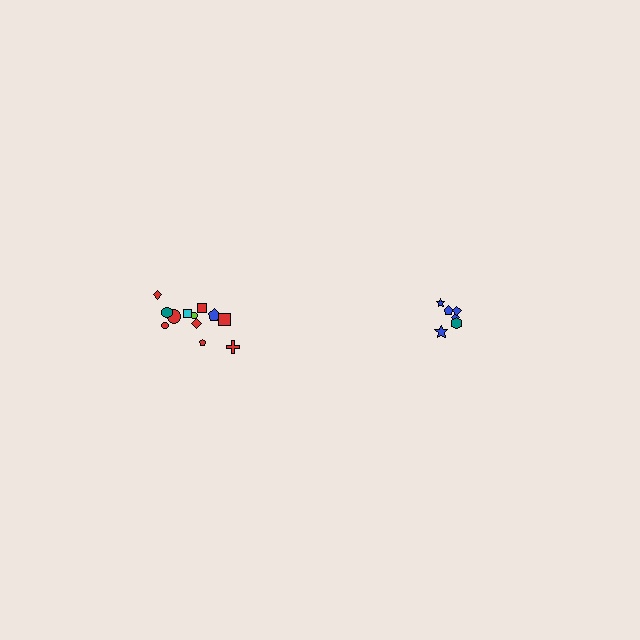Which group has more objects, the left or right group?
The left group.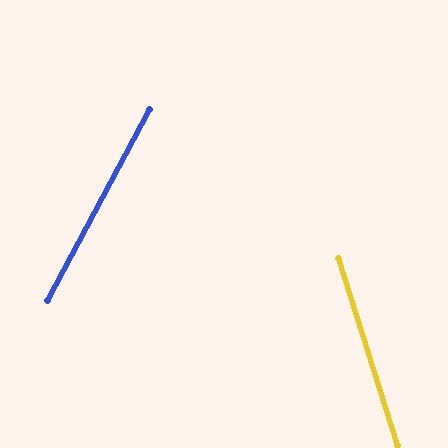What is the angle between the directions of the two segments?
Approximately 46 degrees.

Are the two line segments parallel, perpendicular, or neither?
Neither parallel nor perpendicular — they differ by about 46°.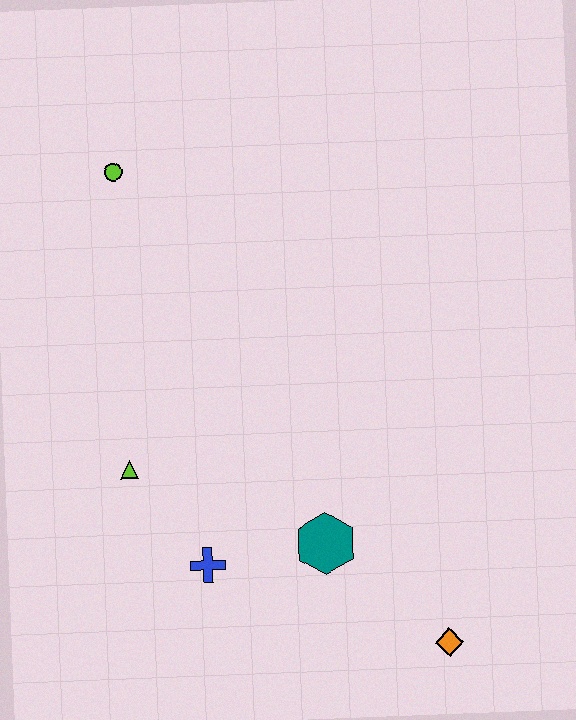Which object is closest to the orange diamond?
The teal hexagon is closest to the orange diamond.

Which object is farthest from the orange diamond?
The lime circle is farthest from the orange diamond.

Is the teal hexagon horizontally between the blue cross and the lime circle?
No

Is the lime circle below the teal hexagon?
No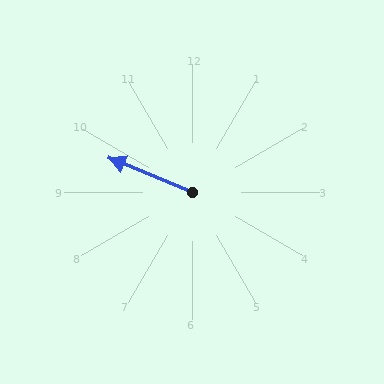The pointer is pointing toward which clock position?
Roughly 10 o'clock.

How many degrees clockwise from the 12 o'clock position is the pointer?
Approximately 292 degrees.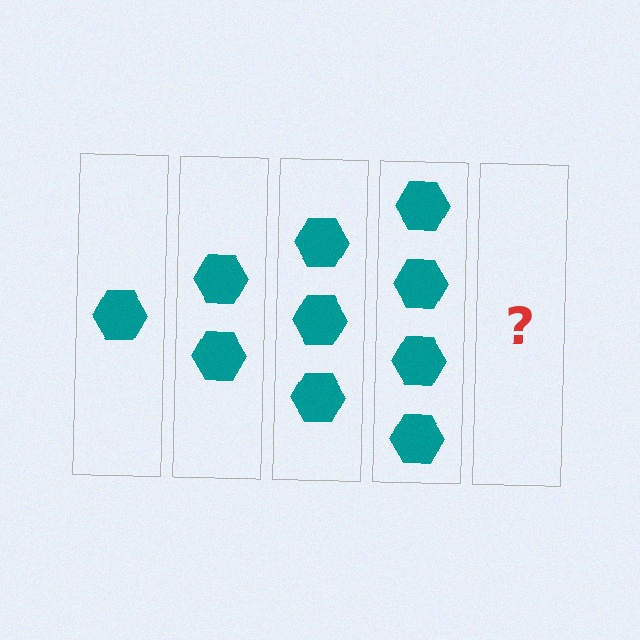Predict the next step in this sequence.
The next step is 5 hexagons.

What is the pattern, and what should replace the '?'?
The pattern is that each step adds one more hexagon. The '?' should be 5 hexagons.